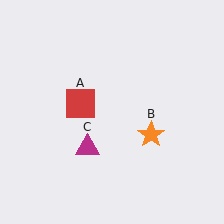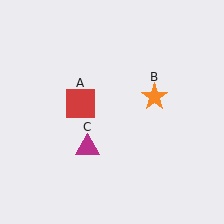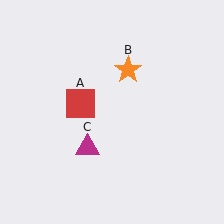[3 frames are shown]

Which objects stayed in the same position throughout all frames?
Red square (object A) and magenta triangle (object C) remained stationary.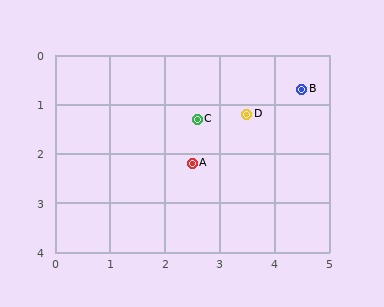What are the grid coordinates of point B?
Point B is at approximately (4.5, 0.7).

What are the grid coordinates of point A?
Point A is at approximately (2.5, 2.2).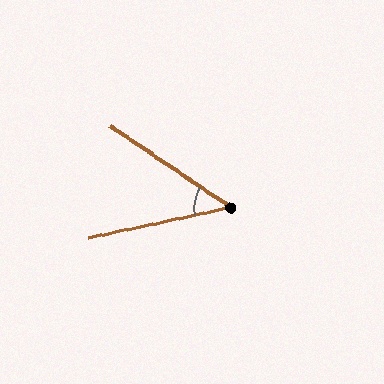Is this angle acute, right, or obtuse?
It is acute.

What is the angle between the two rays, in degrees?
Approximately 46 degrees.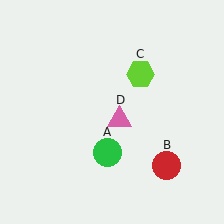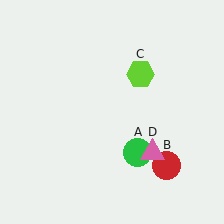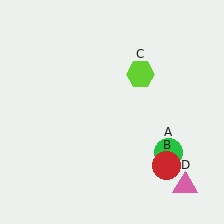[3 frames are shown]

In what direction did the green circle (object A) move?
The green circle (object A) moved right.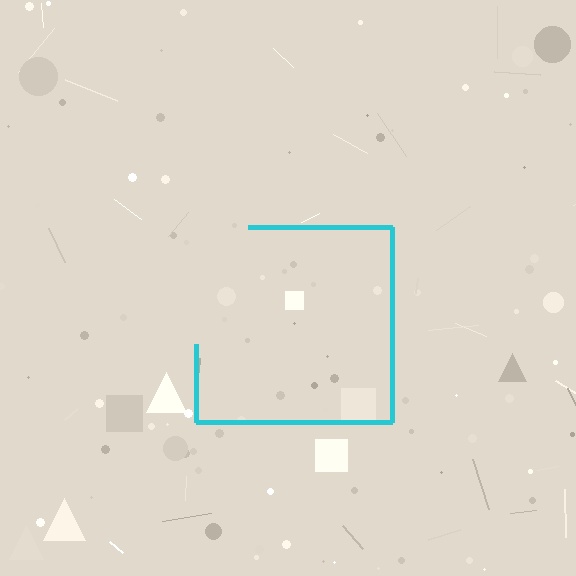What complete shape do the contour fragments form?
The contour fragments form a square.